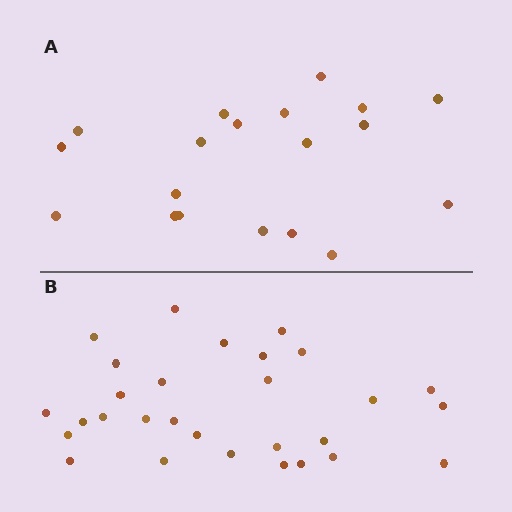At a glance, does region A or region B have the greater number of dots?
Region B (the bottom region) has more dots.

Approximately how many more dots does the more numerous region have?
Region B has roughly 10 or so more dots than region A.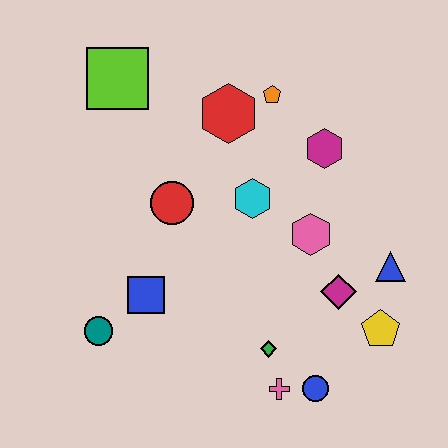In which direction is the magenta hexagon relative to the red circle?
The magenta hexagon is to the right of the red circle.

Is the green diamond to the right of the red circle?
Yes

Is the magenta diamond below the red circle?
Yes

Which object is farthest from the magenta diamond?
The lime square is farthest from the magenta diamond.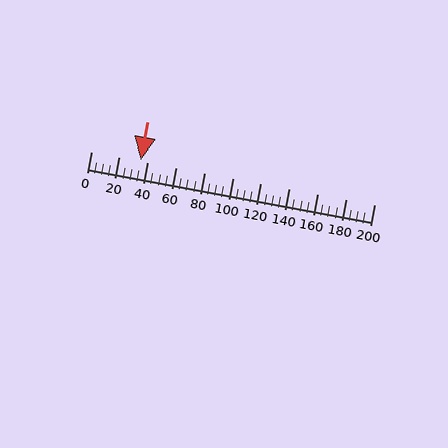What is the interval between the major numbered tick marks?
The major tick marks are spaced 20 units apart.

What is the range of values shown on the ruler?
The ruler shows values from 0 to 200.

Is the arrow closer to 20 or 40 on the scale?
The arrow is closer to 40.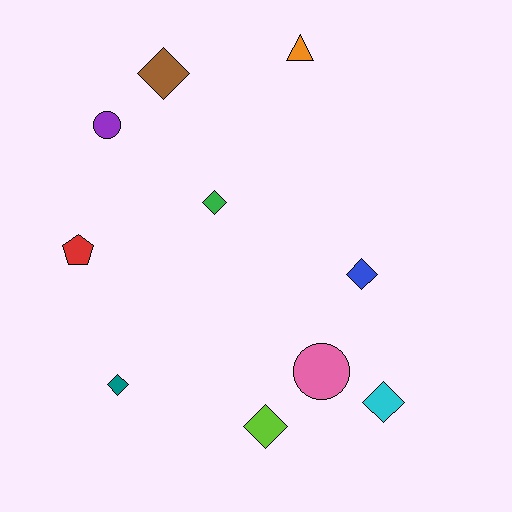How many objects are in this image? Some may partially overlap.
There are 10 objects.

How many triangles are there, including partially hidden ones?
There is 1 triangle.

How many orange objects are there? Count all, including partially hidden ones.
There is 1 orange object.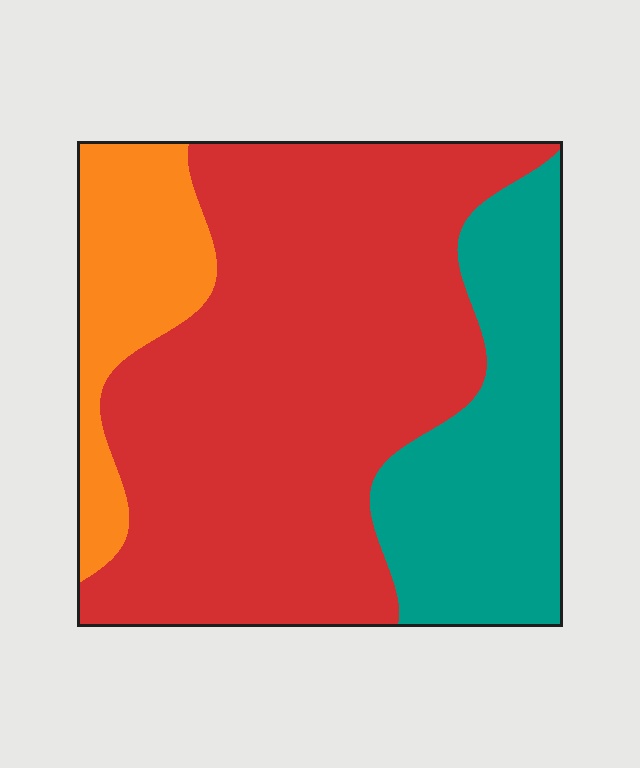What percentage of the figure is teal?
Teal covers 25% of the figure.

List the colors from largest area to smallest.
From largest to smallest: red, teal, orange.